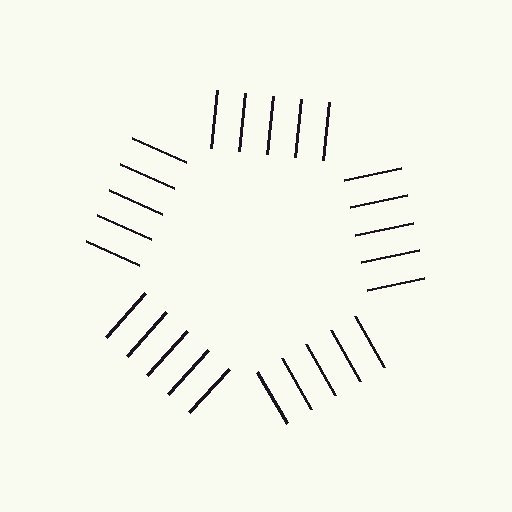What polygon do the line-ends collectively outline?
An illusory pentagon — the line segments terminate on its edges but no continuous stroke is drawn.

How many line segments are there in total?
25 — 5 along each of the 5 edges.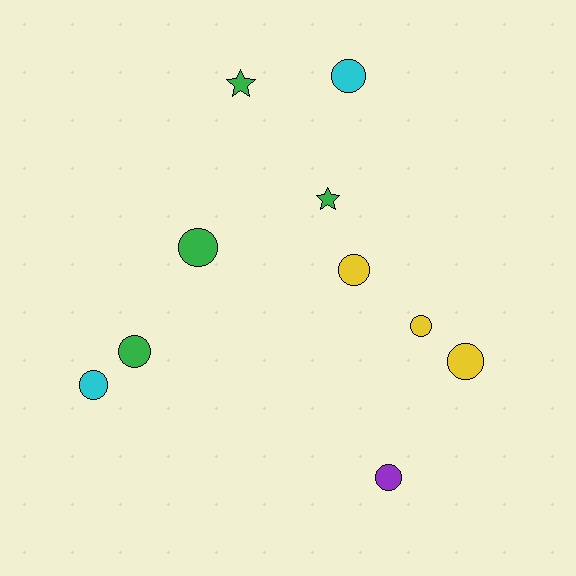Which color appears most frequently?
Green, with 4 objects.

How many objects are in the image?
There are 10 objects.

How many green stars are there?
There are 2 green stars.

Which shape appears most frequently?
Circle, with 8 objects.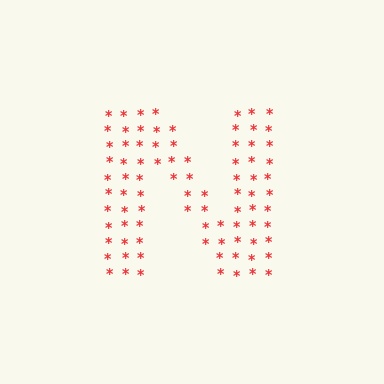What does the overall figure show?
The overall figure shows the letter N.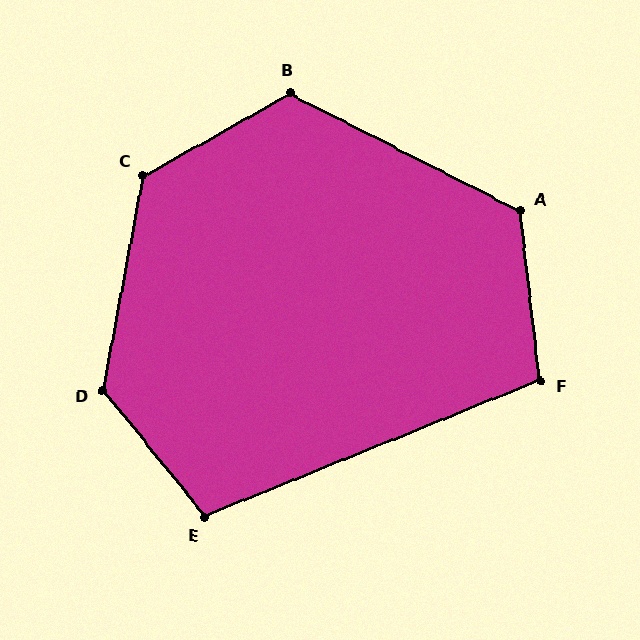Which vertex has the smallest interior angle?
F, at approximately 106 degrees.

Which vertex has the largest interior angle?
D, at approximately 131 degrees.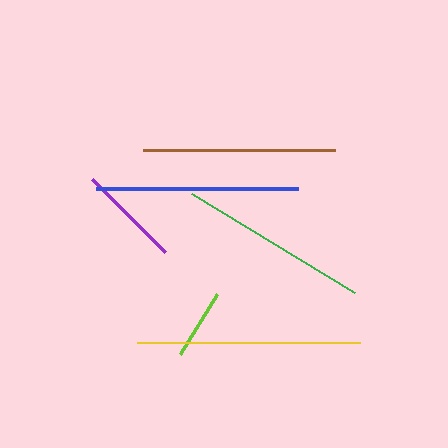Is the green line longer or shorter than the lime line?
The green line is longer than the lime line.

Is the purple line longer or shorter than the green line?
The green line is longer than the purple line.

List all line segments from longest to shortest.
From longest to shortest: yellow, blue, brown, green, purple, lime.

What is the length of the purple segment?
The purple segment is approximately 103 pixels long.